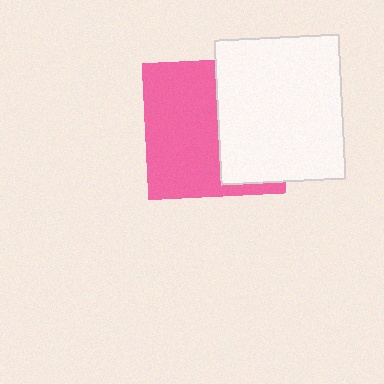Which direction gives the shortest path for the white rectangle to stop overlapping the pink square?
Moving right gives the shortest separation.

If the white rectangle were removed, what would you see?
You would see the complete pink square.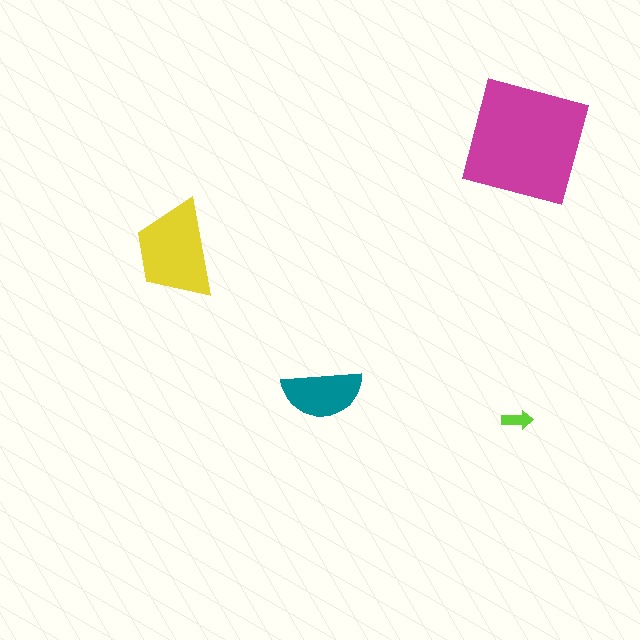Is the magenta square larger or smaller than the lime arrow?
Larger.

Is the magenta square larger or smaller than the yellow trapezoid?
Larger.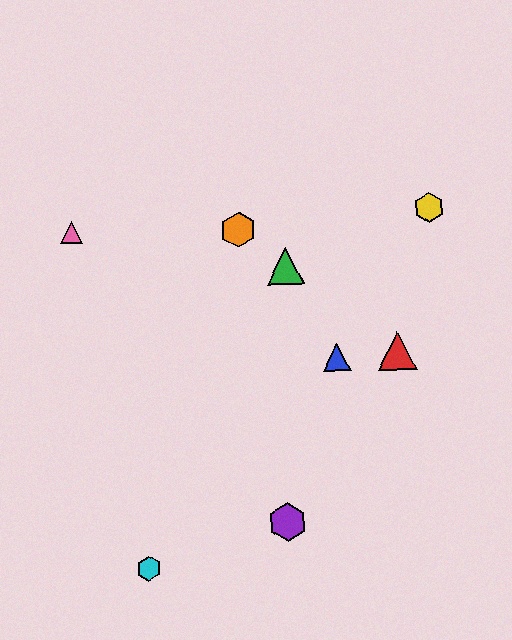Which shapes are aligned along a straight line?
The red triangle, the green triangle, the orange hexagon are aligned along a straight line.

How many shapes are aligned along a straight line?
3 shapes (the red triangle, the green triangle, the orange hexagon) are aligned along a straight line.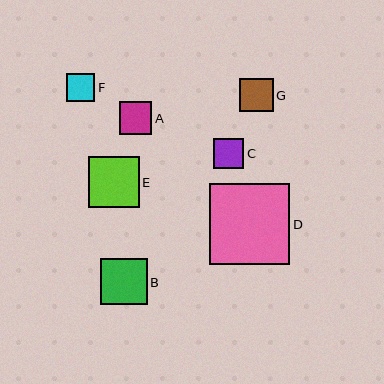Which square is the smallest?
Square F is the smallest with a size of approximately 28 pixels.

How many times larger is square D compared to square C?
Square D is approximately 2.7 times the size of square C.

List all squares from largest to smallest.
From largest to smallest: D, E, B, G, A, C, F.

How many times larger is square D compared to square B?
Square D is approximately 1.7 times the size of square B.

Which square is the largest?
Square D is the largest with a size of approximately 81 pixels.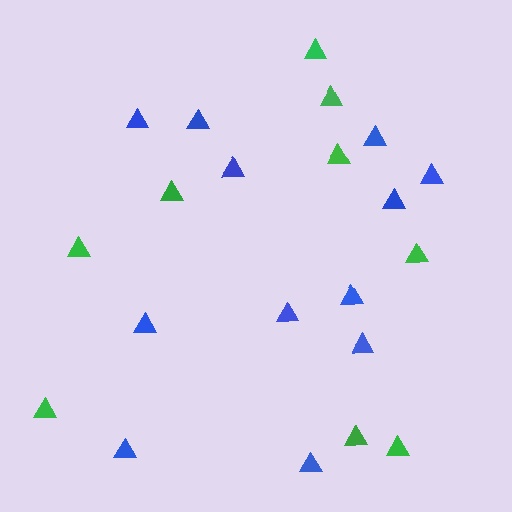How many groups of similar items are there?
There are 2 groups: one group of green triangles (9) and one group of blue triangles (12).